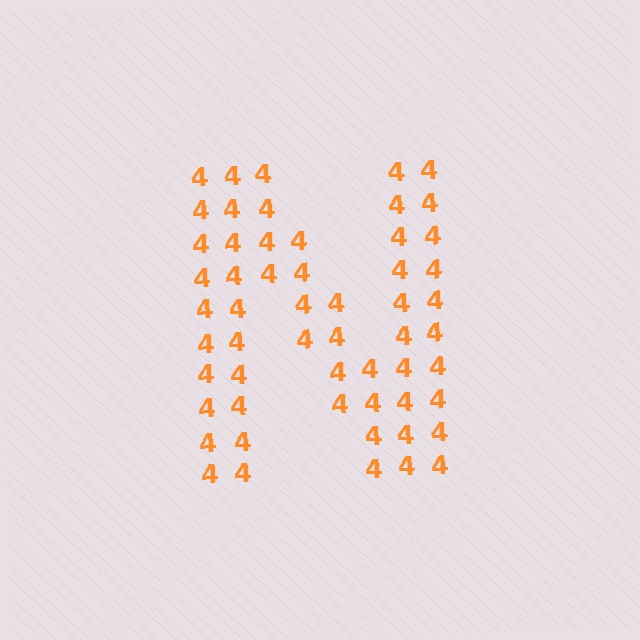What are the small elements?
The small elements are digit 4's.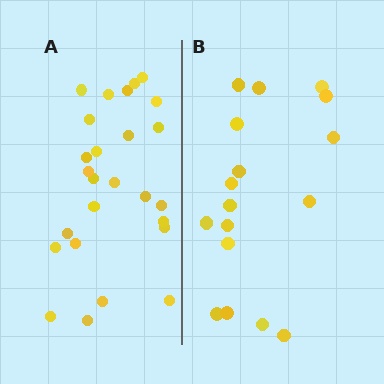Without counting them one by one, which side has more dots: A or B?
Region A (the left region) has more dots.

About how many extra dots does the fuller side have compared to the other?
Region A has roughly 8 or so more dots than region B.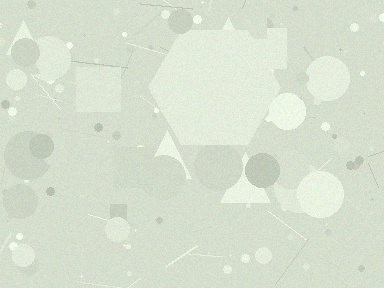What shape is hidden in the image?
A hexagon is hidden in the image.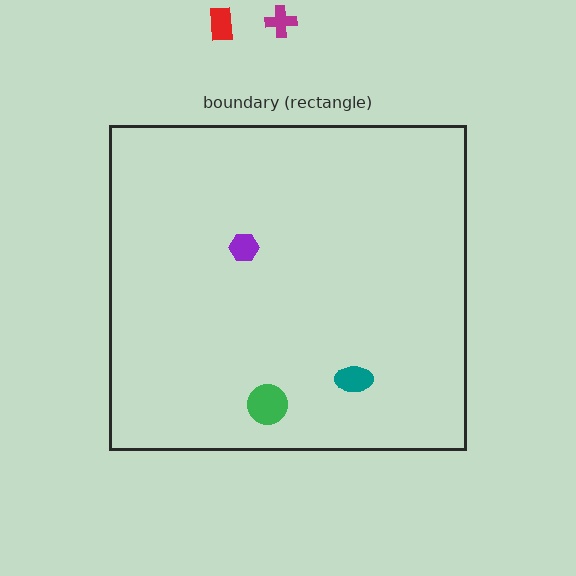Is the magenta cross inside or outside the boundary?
Outside.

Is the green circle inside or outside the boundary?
Inside.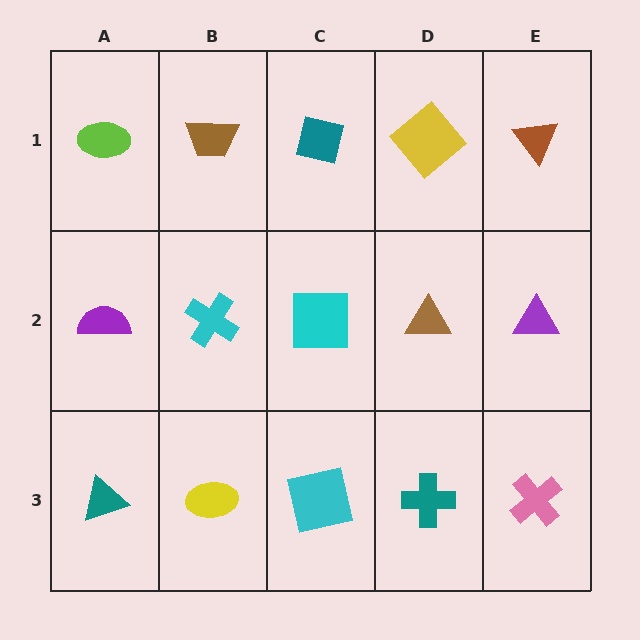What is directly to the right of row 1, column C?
A yellow diamond.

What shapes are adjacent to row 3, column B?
A cyan cross (row 2, column B), a teal triangle (row 3, column A), a cyan square (row 3, column C).